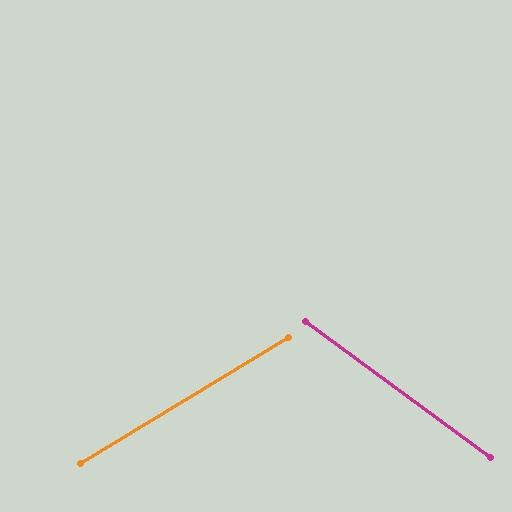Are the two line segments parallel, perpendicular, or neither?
Neither parallel nor perpendicular — they differ by about 68°.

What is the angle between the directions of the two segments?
Approximately 68 degrees.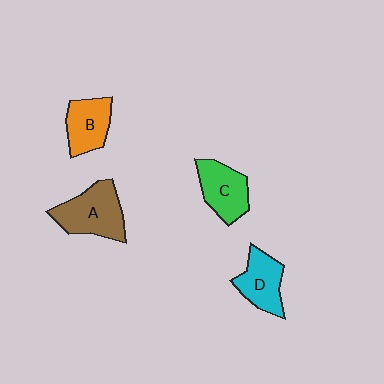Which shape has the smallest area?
Shape B (orange).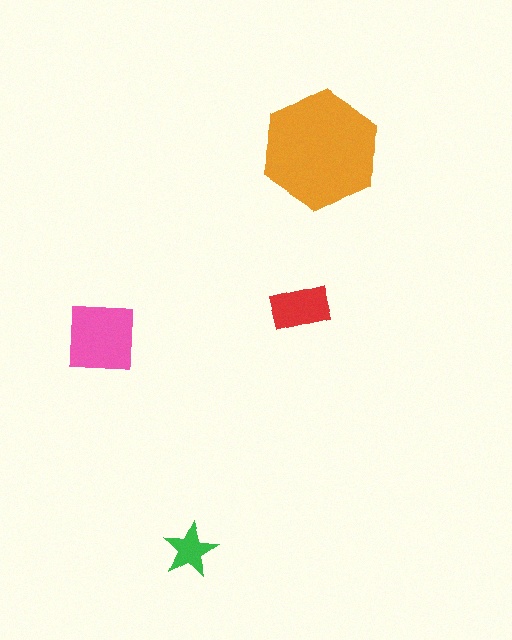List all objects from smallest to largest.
The green star, the red rectangle, the pink square, the orange hexagon.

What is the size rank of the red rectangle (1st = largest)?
3rd.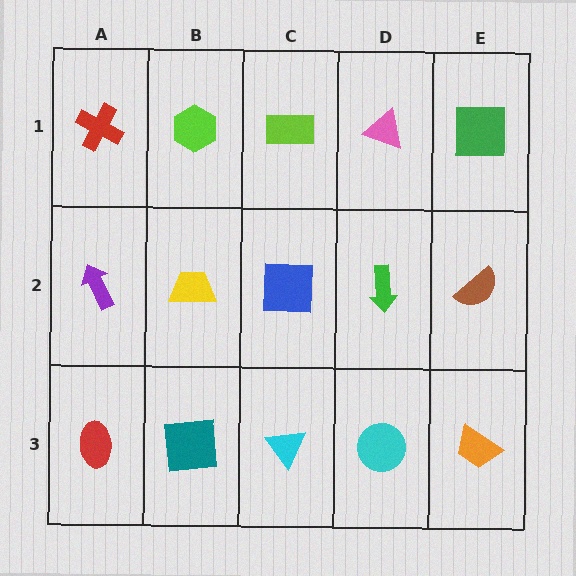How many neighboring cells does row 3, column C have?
3.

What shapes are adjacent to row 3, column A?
A purple arrow (row 2, column A), a teal square (row 3, column B).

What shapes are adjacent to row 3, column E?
A brown semicircle (row 2, column E), a cyan circle (row 3, column D).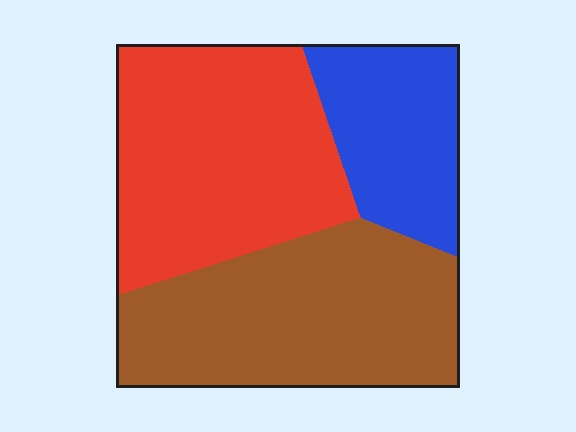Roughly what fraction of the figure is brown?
Brown takes up between a quarter and a half of the figure.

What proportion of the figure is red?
Red takes up about two fifths (2/5) of the figure.